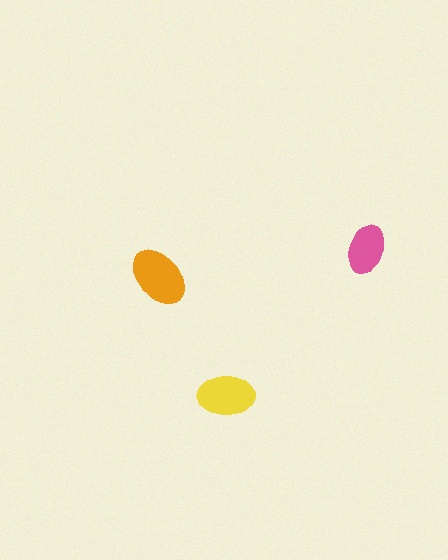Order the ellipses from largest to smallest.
the orange one, the yellow one, the pink one.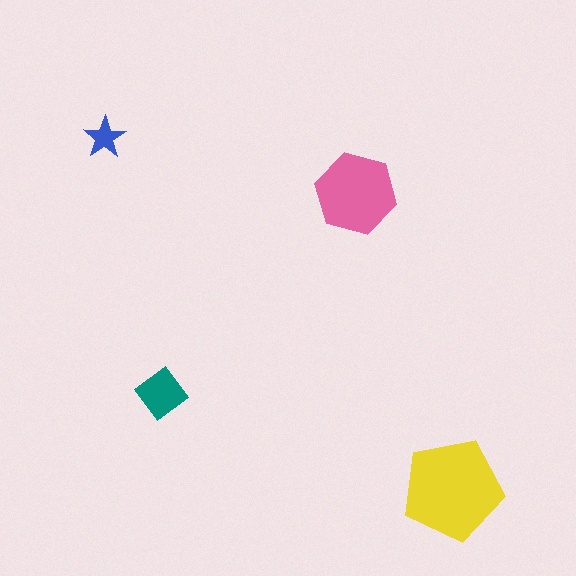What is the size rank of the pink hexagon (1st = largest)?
2nd.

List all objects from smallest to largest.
The blue star, the teal diamond, the pink hexagon, the yellow pentagon.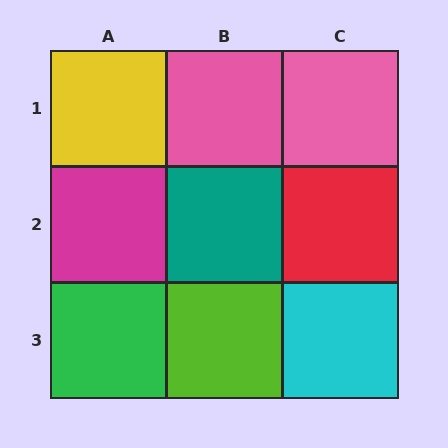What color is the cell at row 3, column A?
Green.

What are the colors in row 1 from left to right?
Yellow, pink, pink.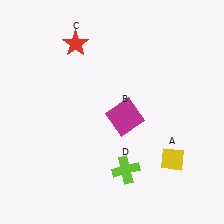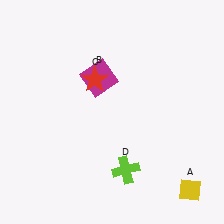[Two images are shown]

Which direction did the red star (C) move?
The red star (C) moved down.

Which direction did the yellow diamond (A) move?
The yellow diamond (A) moved down.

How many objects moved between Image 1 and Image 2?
3 objects moved between the two images.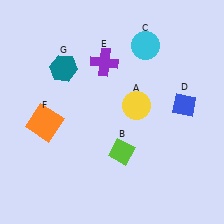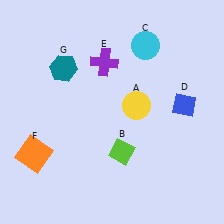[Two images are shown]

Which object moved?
The orange square (F) moved down.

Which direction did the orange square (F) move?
The orange square (F) moved down.